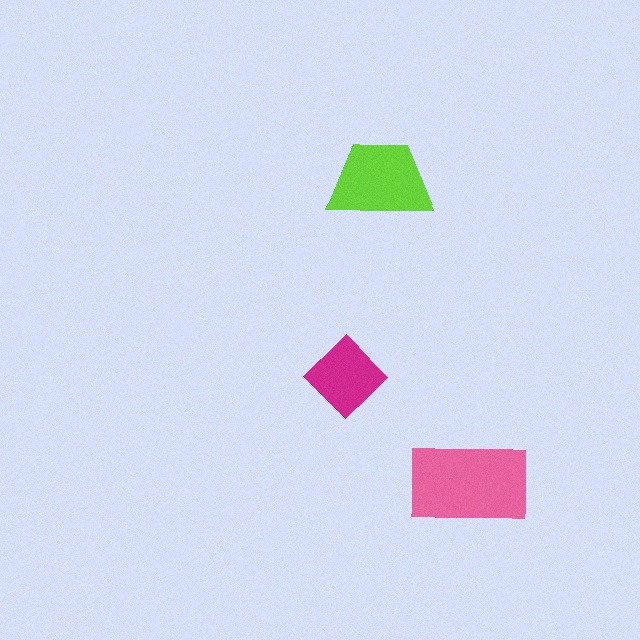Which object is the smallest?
The magenta diamond.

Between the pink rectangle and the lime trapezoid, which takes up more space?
The pink rectangle.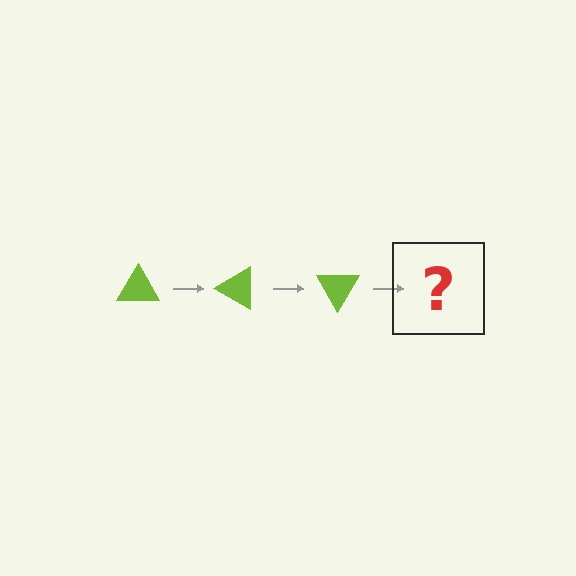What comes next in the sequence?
The next element should be a lime triangle rotated 90 degrees.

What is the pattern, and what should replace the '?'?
The pattern is that the triangle rotates 30 degrees each step. The '?' should be a lime triangle rotated 90 degrees.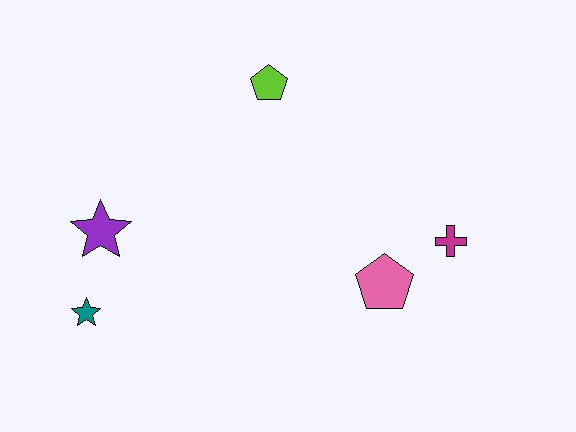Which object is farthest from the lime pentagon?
The teal star is farthest from the lime pentagon.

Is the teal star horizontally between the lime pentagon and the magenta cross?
No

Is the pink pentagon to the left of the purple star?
No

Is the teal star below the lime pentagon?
Yes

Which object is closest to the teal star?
The purple star is closest to the teal star.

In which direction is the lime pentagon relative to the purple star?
The lime pentagon is to the right of the purple star.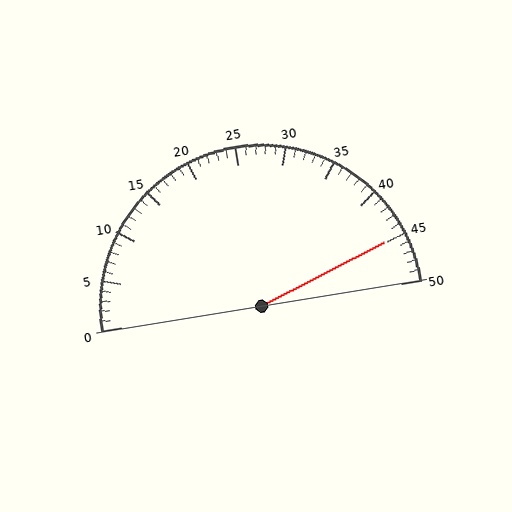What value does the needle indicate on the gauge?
The needle indicates approximately 45.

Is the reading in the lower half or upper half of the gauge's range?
The reading is in the upper half of the range (0 to 50).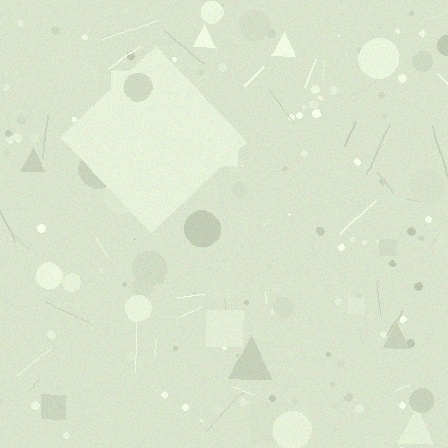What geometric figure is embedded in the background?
A diamond is embedded in the background.